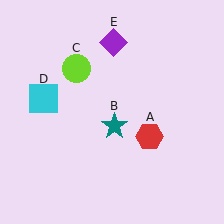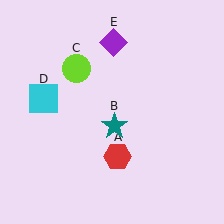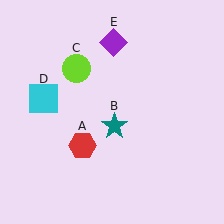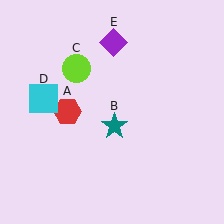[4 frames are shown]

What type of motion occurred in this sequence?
The red hexagon (object A) rotated clockwise around the center of the scene.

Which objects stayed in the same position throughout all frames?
Teal star (object B) and lime circle (object C) and cyan square (object D) and purple diamond (object E) remained stationary.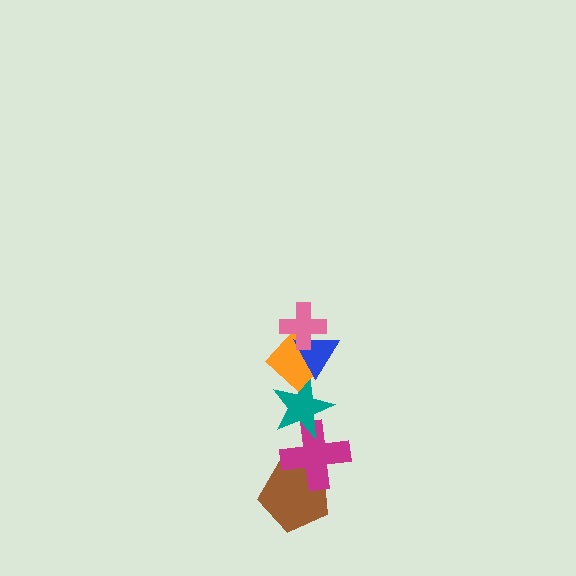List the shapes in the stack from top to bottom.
From top to bottom: the pink cross, the blue triangle, the orange diamond, the teal star, the magenta cross, the brown pentagon.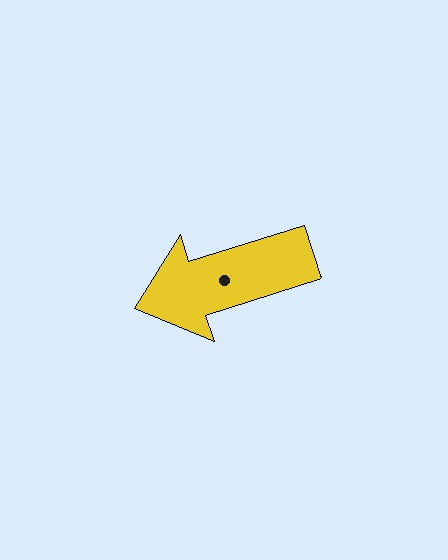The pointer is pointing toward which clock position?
Roughly 8 o'clock.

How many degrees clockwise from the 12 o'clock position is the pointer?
Approximately 253 degrees.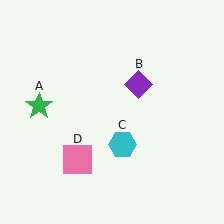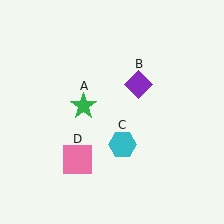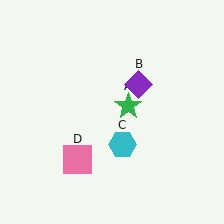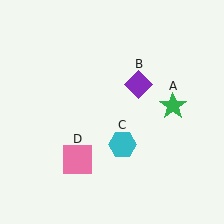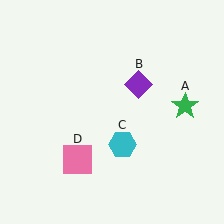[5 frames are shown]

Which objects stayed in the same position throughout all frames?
Purple diamond (object B) and cyan hexagon (object C) and pink square (object D) remained stationary.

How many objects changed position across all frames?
1 object changed position: green star (object A).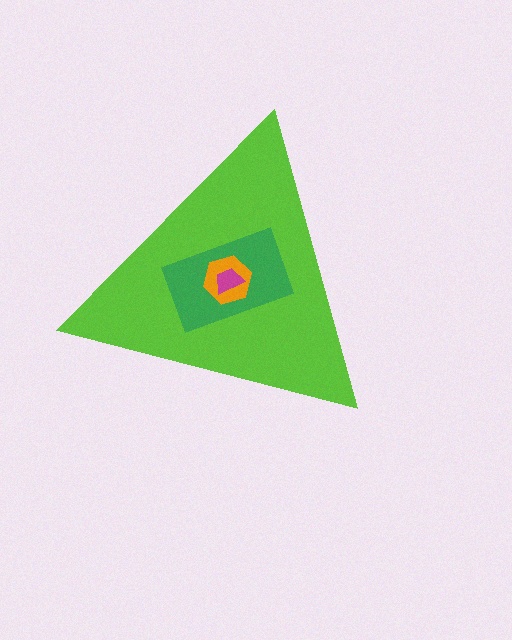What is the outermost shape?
The lime triangle.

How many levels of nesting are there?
4.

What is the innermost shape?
The magenta trapezoid.